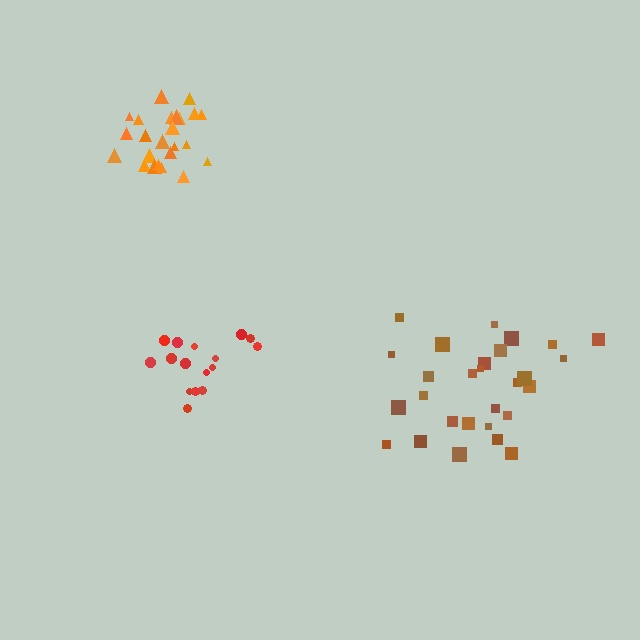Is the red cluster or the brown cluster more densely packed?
Red.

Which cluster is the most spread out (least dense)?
Brown.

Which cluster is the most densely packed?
Orange.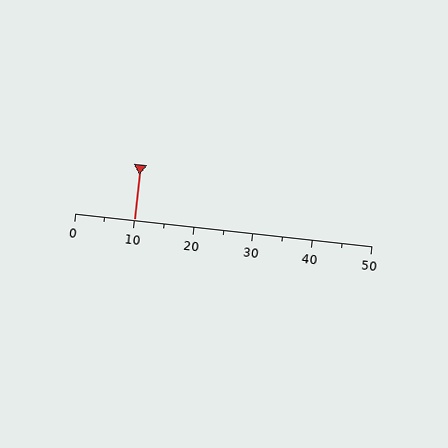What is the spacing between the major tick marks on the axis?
The major ticks are spaced 10 apart.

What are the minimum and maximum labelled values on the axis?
The axis runs from 0 to 50.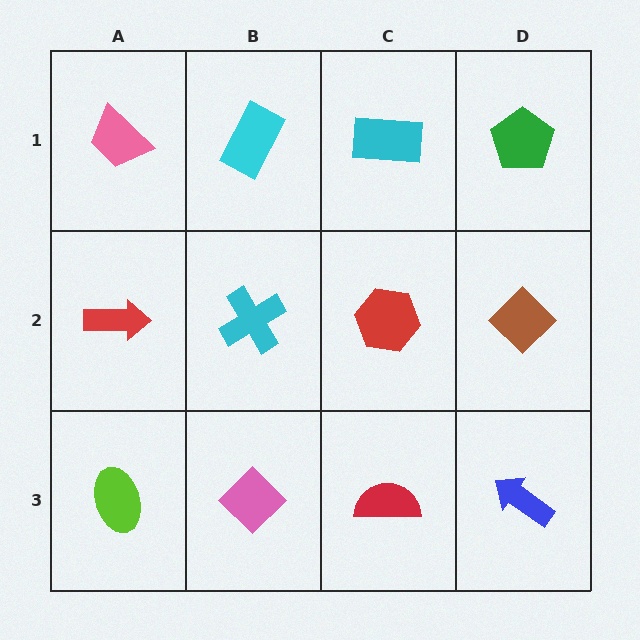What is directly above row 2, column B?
A cyan rectangle.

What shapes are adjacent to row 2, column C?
A cyan rectangle (row 1, column C), a red semicircle (row 3, column C), a cyan cross (row 2, column B), a brown diamond (row 2, column D).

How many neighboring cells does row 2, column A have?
3.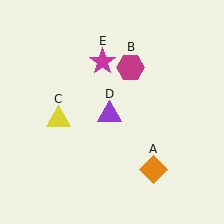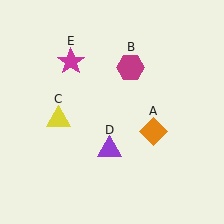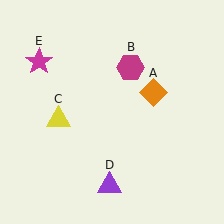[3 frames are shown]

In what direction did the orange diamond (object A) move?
The orange diamond (object A) moved up.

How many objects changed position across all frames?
3 objects changed position: orange diamond (object A), purple triangle (object D), magenta star (object E).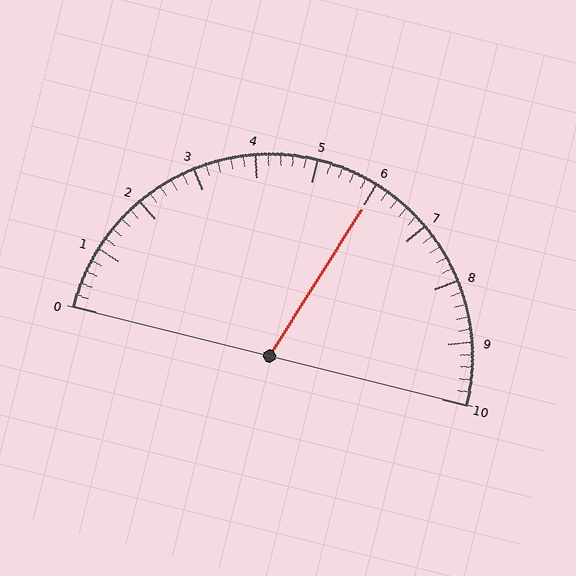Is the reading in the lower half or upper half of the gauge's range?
The reading is in the upper half of the range (0 to 10).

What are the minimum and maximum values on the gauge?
The gauge ranges from 0 to 10.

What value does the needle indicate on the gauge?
The needle indicates approximately 6.0.